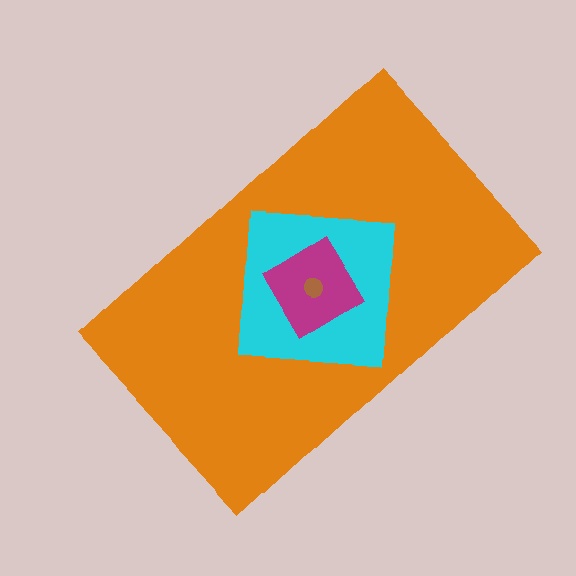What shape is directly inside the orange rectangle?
The cyan square.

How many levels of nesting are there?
4.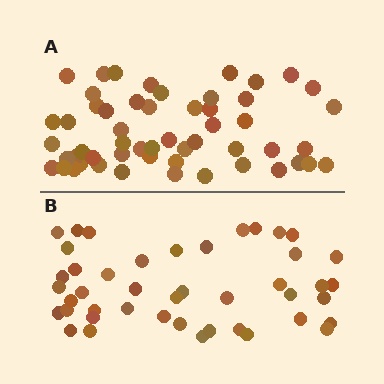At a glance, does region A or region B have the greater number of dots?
Region A (the top region) has more dots.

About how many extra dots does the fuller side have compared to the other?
Region A has roughly 10 or so more dots than region B.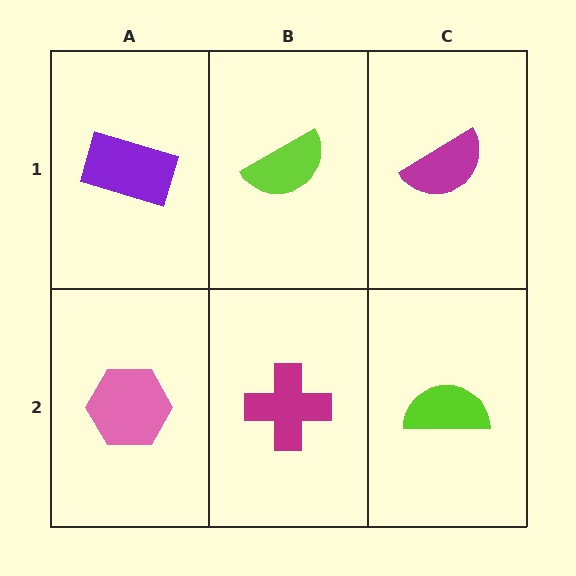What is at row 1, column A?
A purple rectangle.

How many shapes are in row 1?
3 shapes.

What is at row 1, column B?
A lime semicircle.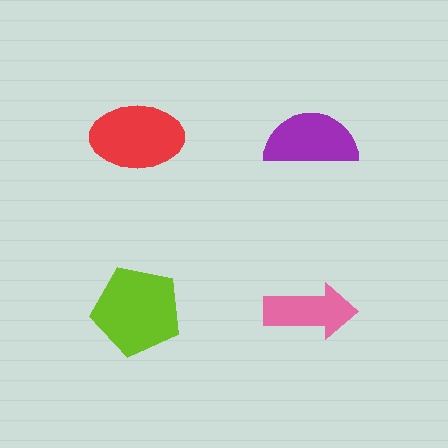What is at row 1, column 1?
A red ellipse.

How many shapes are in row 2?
2 shapes.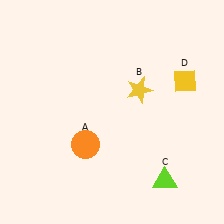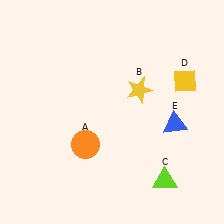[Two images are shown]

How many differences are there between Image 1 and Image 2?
There is 1 difference between the two images.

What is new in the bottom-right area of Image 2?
A blue triangle (E) was added in the bottom-right area of Image 2.